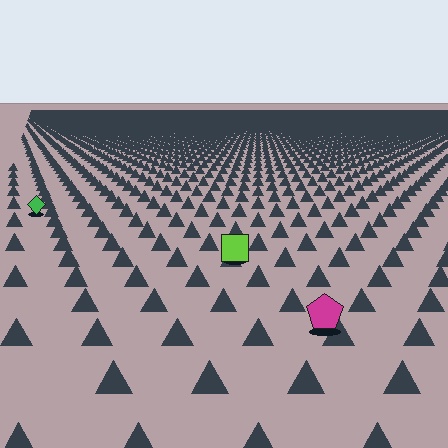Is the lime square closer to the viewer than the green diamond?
Yes. The lime square is closer — you can tell from the texture gradient: the ground texture is coarser near it.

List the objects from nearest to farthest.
From nearest to farthest: the magenta pentagon, the lime square, the green diamond.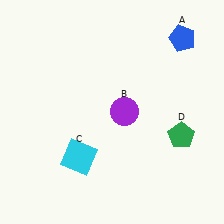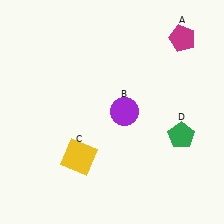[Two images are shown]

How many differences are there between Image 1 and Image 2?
There are 2 differences between the two images.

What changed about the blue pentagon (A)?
In Image 1, A is blue. In Image 2, it changed to magenta.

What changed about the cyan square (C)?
In Image 1, C is cyan. In Image 2, it changed to yellow.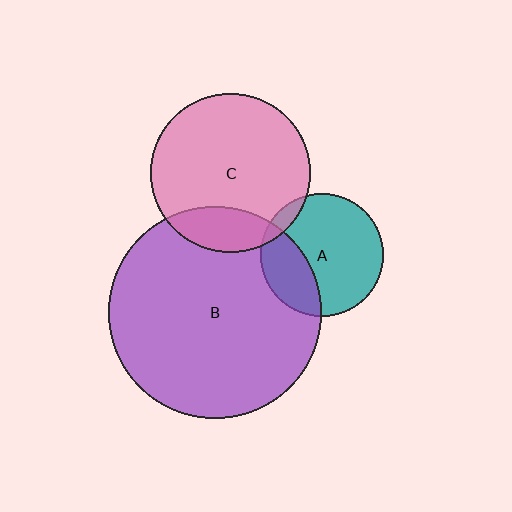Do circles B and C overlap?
Yes.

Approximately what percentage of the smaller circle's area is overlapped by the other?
Approximately 20%.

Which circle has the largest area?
Circle B (purple).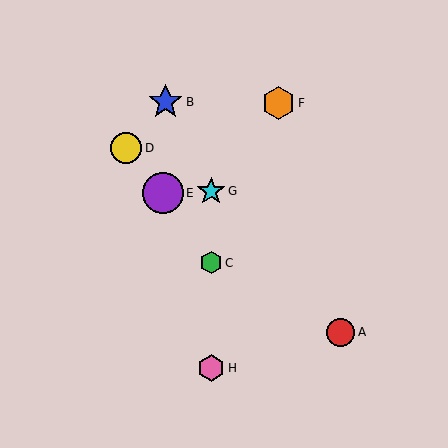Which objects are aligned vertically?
Objects C, G, H are aligned vertically.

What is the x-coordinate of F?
Object F is at x≈279.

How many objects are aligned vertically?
3 objects (C, G, H) are aligned vertically.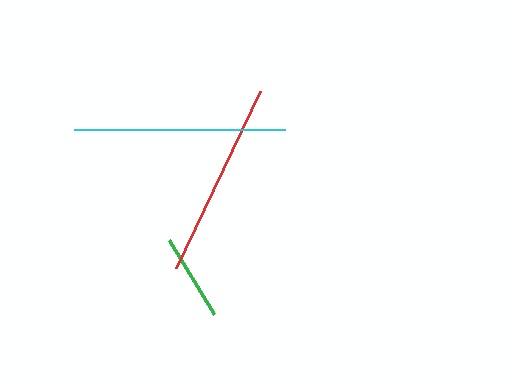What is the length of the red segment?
The red segment is approximately 197 pixels long.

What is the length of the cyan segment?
The cyan segment is approximately 211 pixels long.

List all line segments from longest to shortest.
From longest to shortest: cyan, red, green.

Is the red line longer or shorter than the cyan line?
The cyan line is longer than the red line.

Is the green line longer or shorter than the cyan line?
The cyan line is longer than the green line.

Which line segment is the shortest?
The green line is the shortest at approximately 87 pixels.